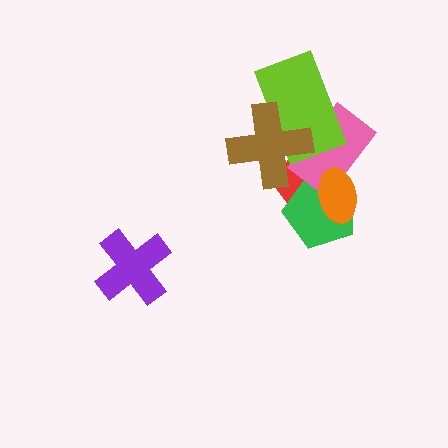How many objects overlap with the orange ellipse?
3 objects overlap with the orange ellipse.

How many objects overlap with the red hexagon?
5 objects overlap with the red hexagon.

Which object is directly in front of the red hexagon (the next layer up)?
The green pentagon is directly in front of the red hexagon.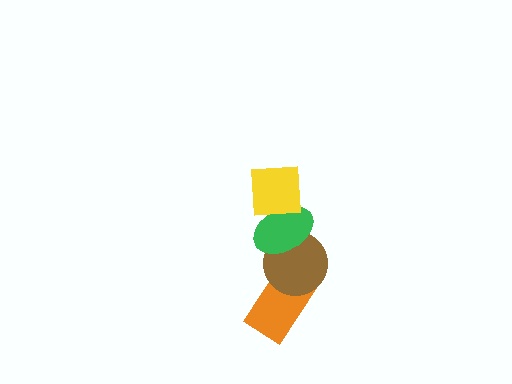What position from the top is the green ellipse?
The green ellipse is 2nd from the top.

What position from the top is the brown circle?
The brown circle is 3rd from the top.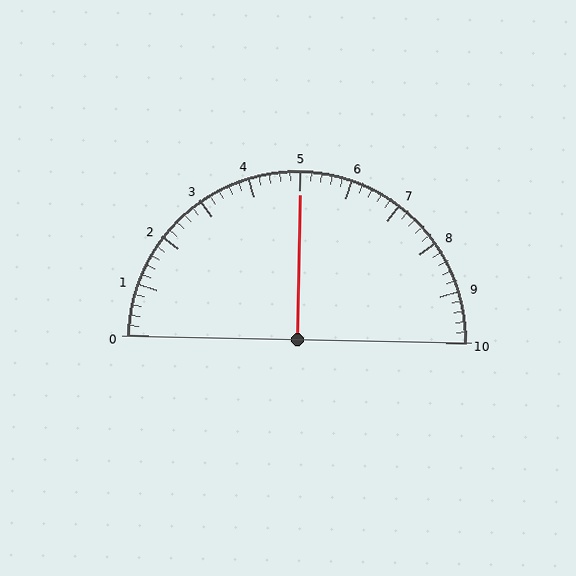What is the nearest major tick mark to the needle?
The nearest major tick mark is 5.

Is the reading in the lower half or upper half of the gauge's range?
The reading is in the upper half of the range (0 to 10).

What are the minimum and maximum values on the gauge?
The gauge ranges from 0 to 10.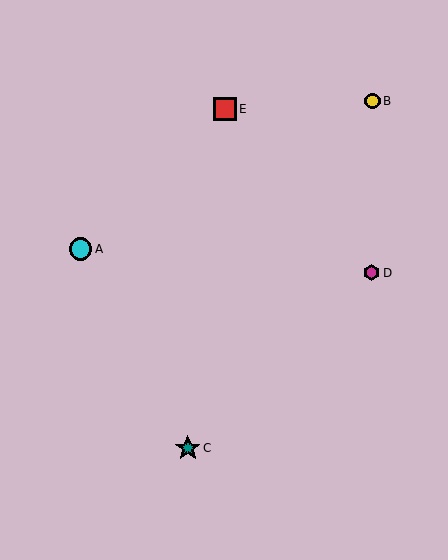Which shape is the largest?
The teal star (labeled C) is the largest.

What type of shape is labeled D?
Shape D is a magenta hexagon.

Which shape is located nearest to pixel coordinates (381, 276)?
The magenta hexagon (labeled D) at (372, 273) is nearest to that location.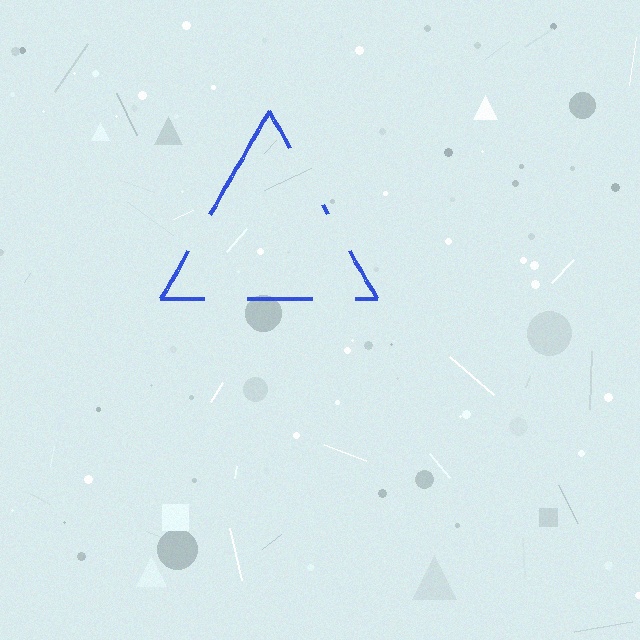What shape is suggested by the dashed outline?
The dashed outline suggests a triangle.